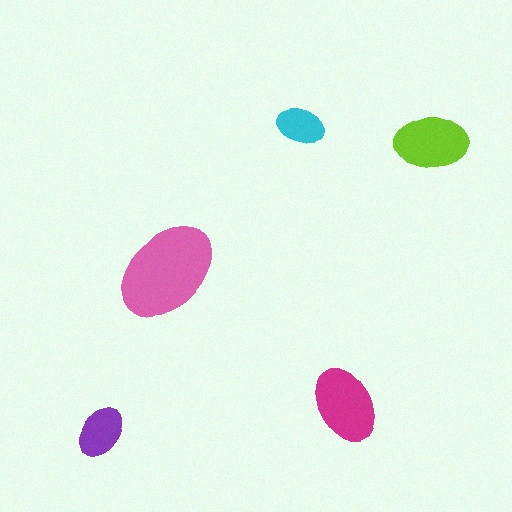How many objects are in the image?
There are 5 objects in the image.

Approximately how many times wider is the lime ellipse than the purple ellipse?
About 1.5 times wider.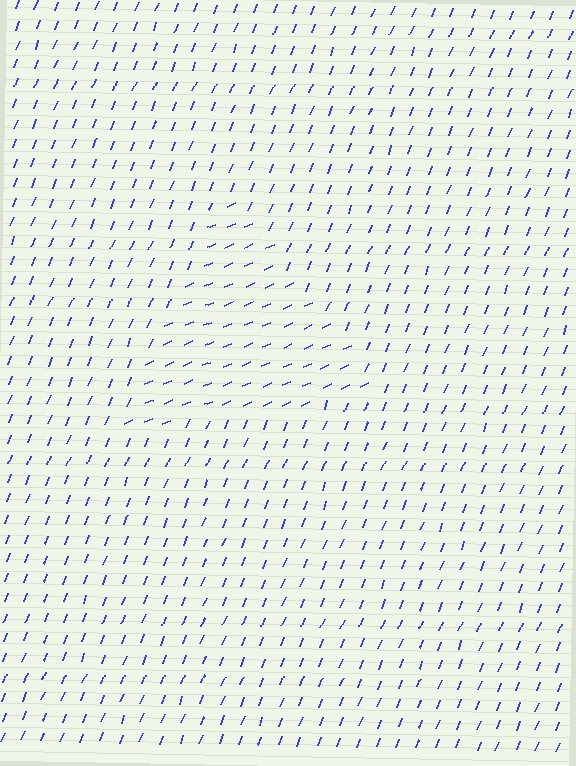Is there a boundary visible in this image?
Yes, there is a texture boundary formed by a change in line orientation.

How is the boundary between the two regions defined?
The boundary is defined purely by a change in line orientation (approximately 45 degrees difference). All lines are the same color and thickness.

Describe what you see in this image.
The image is filled with small blue line segments. A triangle region in the image has lines oriented differently from the surrounding lines, creating a visible texture boundary.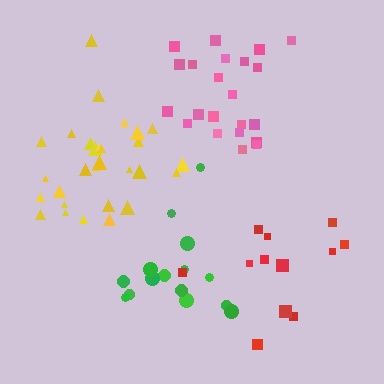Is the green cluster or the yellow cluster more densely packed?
Yellow.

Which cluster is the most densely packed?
Pink.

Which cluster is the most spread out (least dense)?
Green.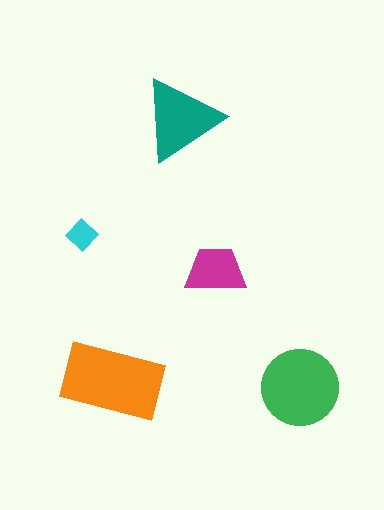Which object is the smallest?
The cyan diamond.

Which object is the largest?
The orange rectangle.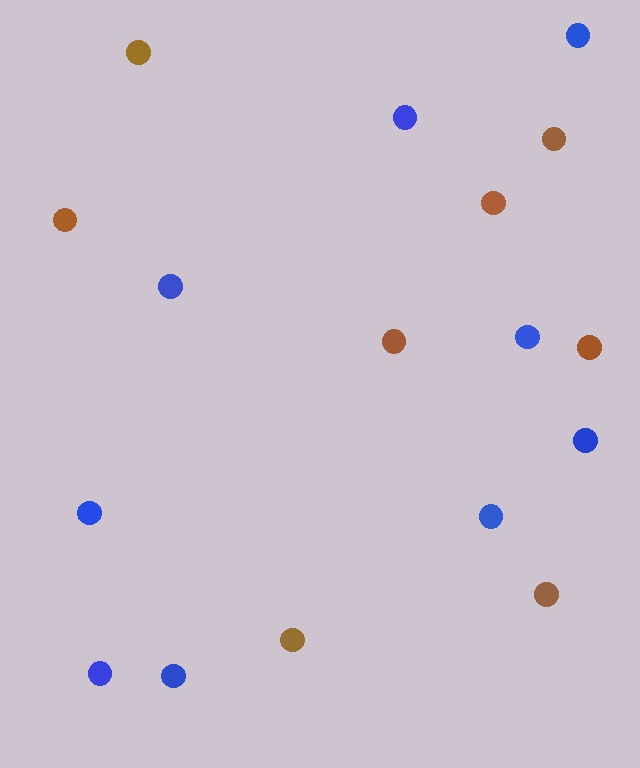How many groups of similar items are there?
There are 2 groups: one group of brown circles (8) and one group of blue circles (9).